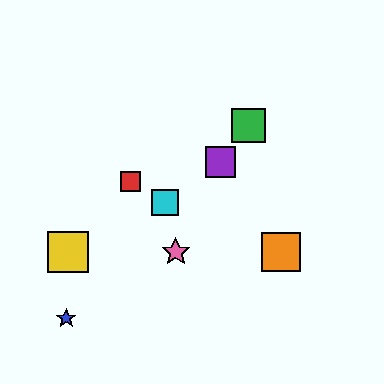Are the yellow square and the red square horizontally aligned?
No, the yellow square is at y≈252 and the red square is at y≈181.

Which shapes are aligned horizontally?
The yellow square, the orange square, the pink star are aligned horizontally.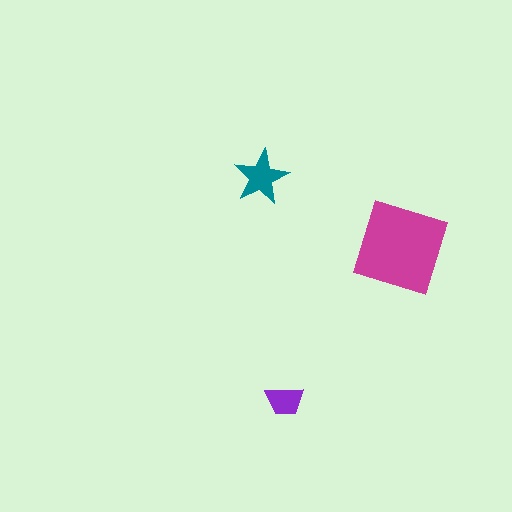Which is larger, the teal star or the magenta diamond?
The magenta diamond.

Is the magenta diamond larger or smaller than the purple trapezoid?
Larger.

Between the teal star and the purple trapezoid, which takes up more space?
The teal star.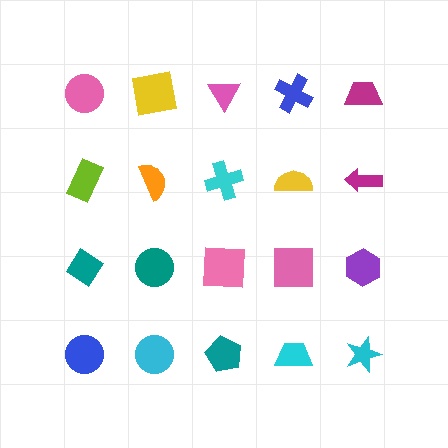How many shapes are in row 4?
5 shapes.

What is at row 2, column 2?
An orange semicircle.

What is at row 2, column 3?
A cyan cross.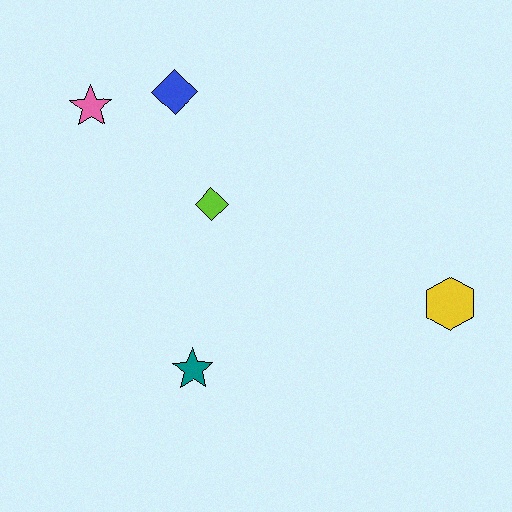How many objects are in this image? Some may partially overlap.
There are 5 objects.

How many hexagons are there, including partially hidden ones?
There is 1 hexagon.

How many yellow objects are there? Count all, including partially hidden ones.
There is 1 yellow object.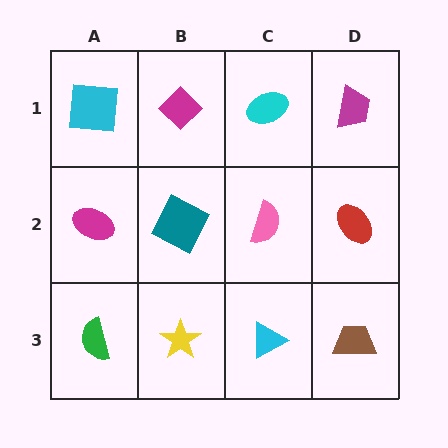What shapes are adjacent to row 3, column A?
A magenta ellipse (row 2, column A), a yellow star (row 3, column B).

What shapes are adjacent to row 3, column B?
A teal square (row 2, column B), a green semicircle (row 3, column A), a cyan triangle (row 3, column C).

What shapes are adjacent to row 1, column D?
A red ellipse (row 2, column D), a cyan ellipse (row 1, column C).